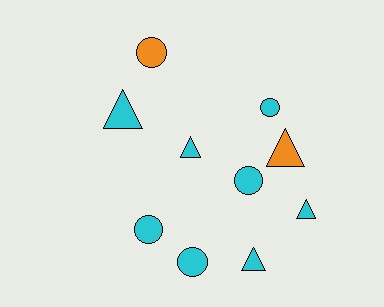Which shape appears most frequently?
Circle, with 5 objects.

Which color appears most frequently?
Cyan, with 8 objects.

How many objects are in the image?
There are 10 objects.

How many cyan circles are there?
There are 4 cyan circles.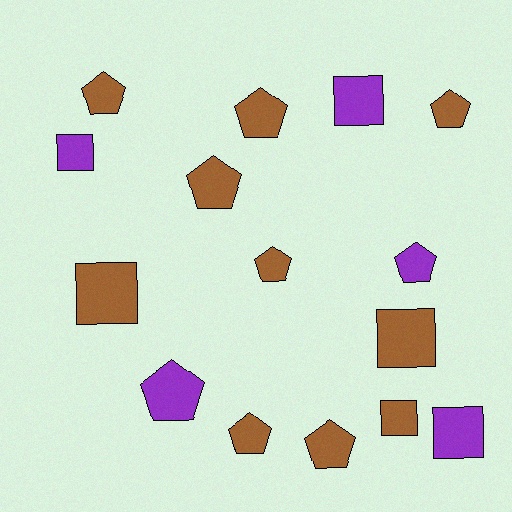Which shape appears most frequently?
Pentagon, with 9 objects.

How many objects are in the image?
There are 15 objects.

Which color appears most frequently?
Brown, with 10 objects.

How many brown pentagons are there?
There are 7 brown pentagons.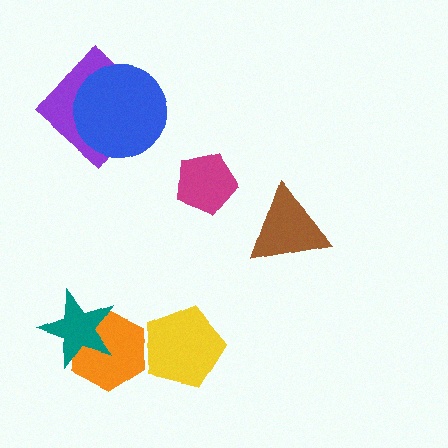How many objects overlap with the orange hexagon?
2 objects overlap with the orange hexagon.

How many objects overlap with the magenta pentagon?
0 objects overlap with the magenta pentagon.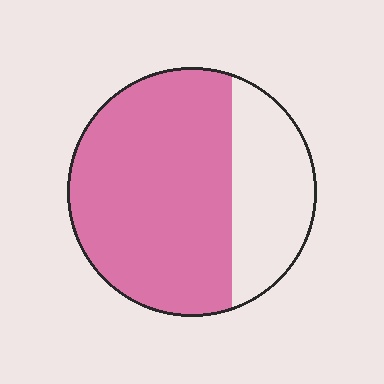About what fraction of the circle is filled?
About two thirds (2/3).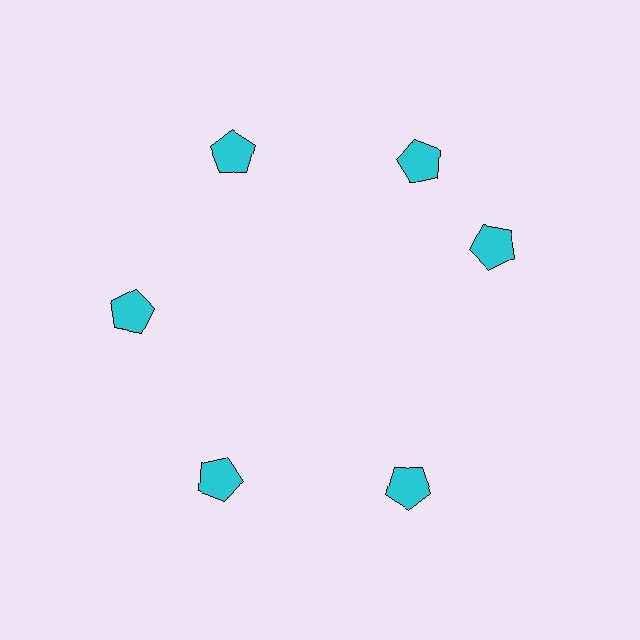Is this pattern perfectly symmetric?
No. The 6 cyan pentagons are arranged in a ring, but one element near the 3 o'clock position is rotated out of alignment along the ring, breaking the 6-fold rotational symmetry.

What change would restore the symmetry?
The symmetry would be restored by rotating it back into even spacing with its neighbors so that all 6 pentagons sit at equal angles and equal distance from the center.